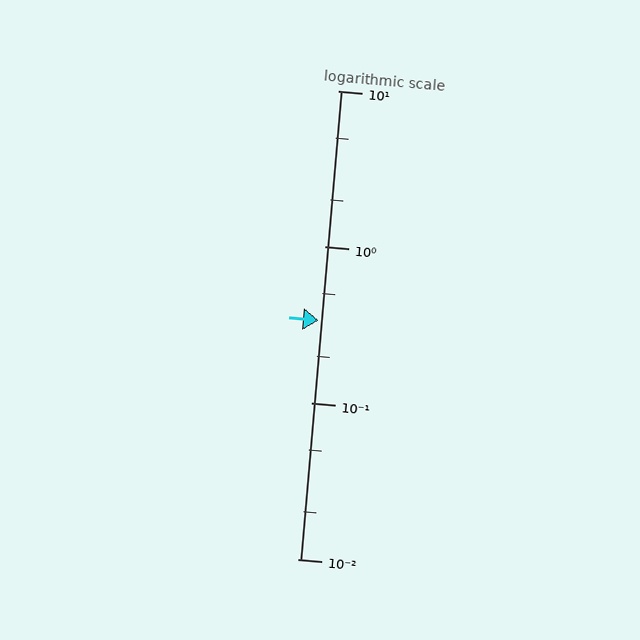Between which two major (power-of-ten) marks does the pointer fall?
The pointer is between 0.1 and 1.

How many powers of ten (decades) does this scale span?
The scale spans 3 decades, from 0.01 to 10.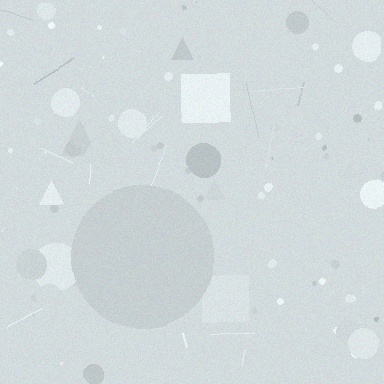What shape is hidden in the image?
A circle is hidden in the image.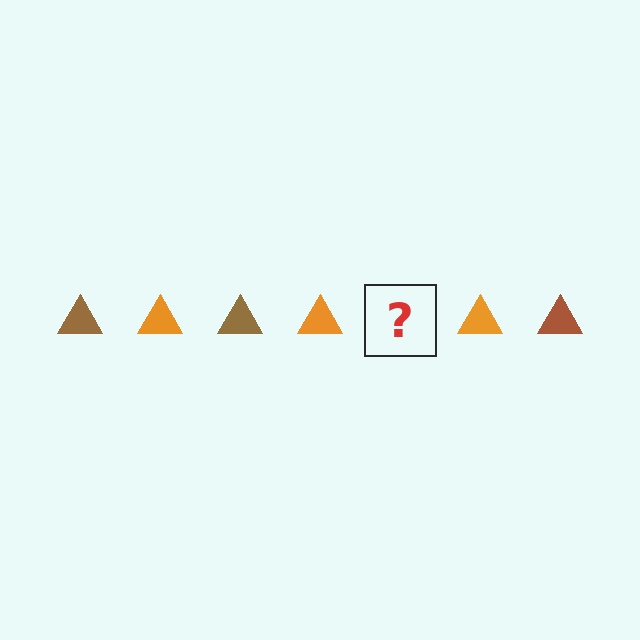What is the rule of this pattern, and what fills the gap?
The rule is that the pattern cycles through brown, orange triangles. The gap should be filled with a brown triangle.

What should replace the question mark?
The question mark should be replaced with a brown triangle.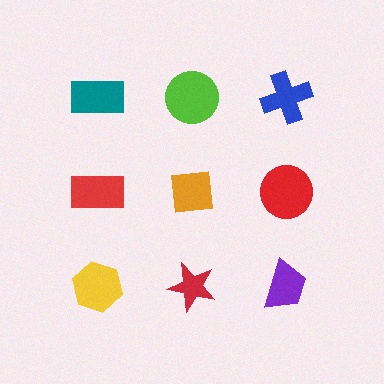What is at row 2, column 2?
An orange square.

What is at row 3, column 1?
A yellow hexagon.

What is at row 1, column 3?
A blue cross.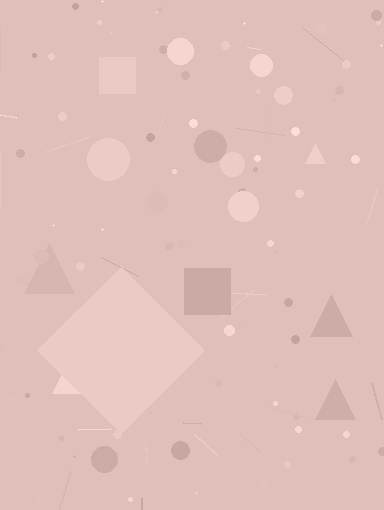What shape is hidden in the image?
A diamond is hidden in the image.